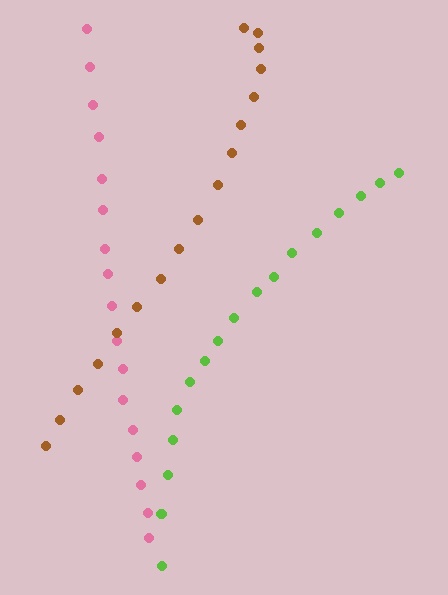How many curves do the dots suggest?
There are 3 distinct paths.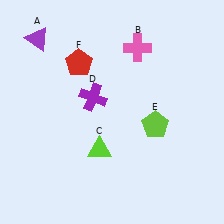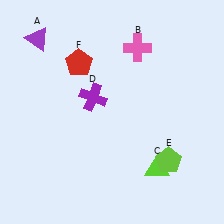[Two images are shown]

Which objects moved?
The objects that moved are: the lime triangle (C), the lime pentagon (E).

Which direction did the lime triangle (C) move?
The lime triangle (C) moved right.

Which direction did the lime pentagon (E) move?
The lime pentagon (E) moved down.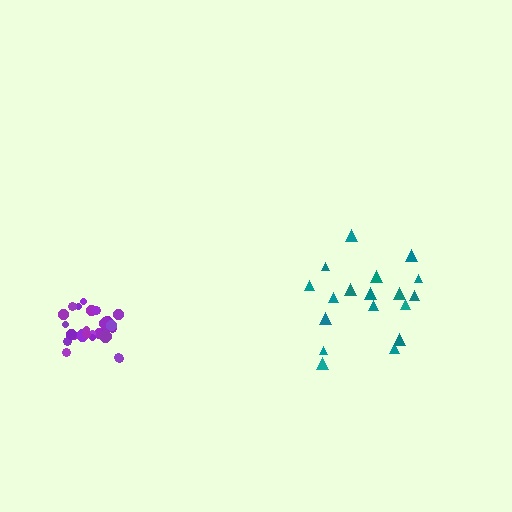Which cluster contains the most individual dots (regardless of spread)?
Purple (28).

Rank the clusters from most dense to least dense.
purple, teal.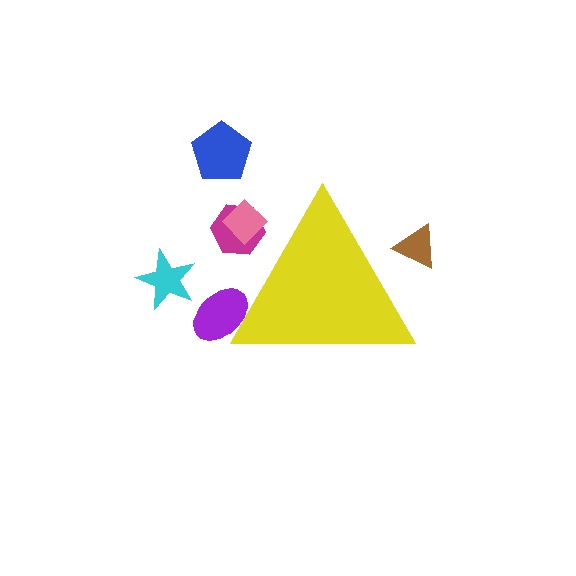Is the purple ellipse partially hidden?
Yes, the purple ellipse is partially hidden behind the yellow triangle.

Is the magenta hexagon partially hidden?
Yes, the magenta hexagon is partially hidden behind the yellow triangle.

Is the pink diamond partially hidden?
Yes, the pink diamond is partially hidden behind the yellow triangle.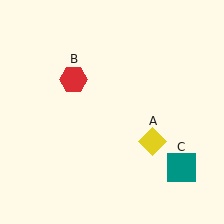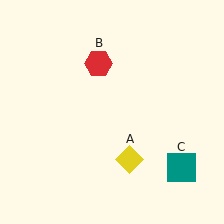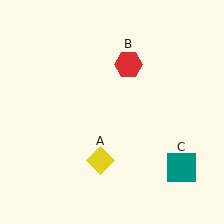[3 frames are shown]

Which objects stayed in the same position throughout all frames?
Teal square (object C) remained stationary.